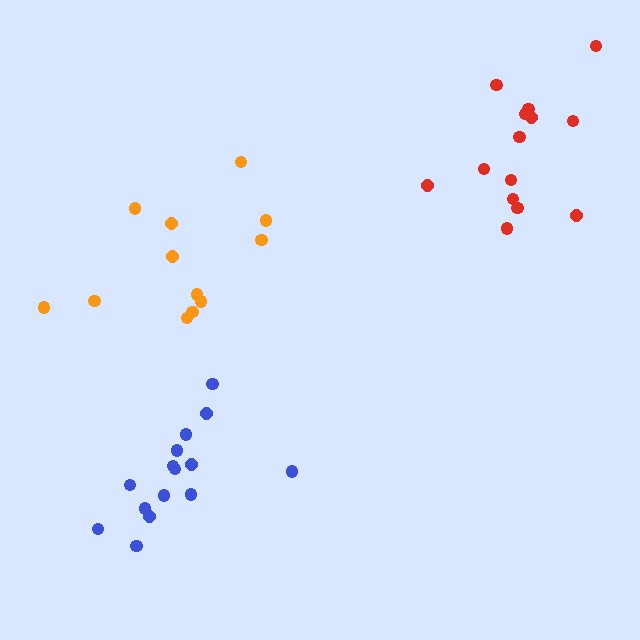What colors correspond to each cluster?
The clusters are colored: orange, blue, red.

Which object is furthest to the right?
The red cluster is rightmost.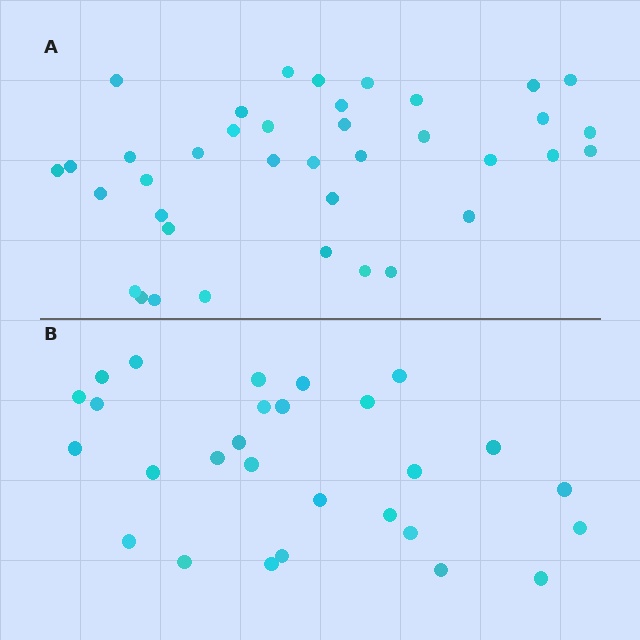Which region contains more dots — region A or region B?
Region A (the top region) has more dots.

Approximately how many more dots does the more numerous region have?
Region A has roughly 10 or so more dots than region B.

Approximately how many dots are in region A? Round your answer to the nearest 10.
About 40 dots. (The exact count is 38, which rounds to 40.)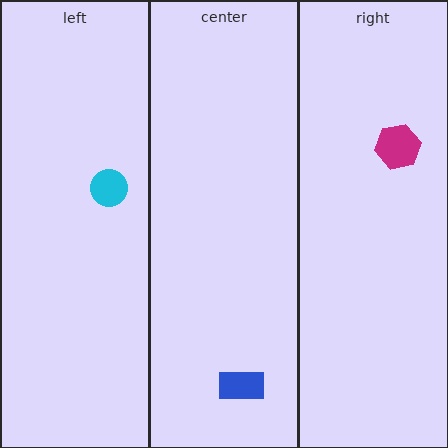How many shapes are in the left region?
1.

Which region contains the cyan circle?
The left region.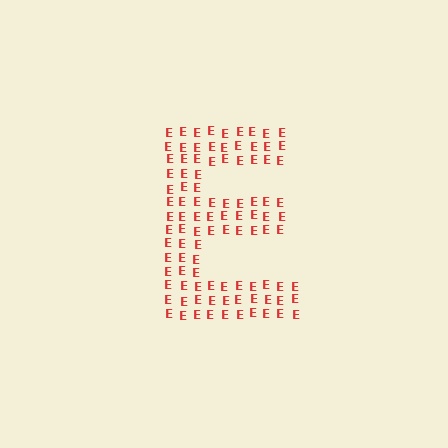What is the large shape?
The large shape is the letter E.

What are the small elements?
The small elements are letter E's.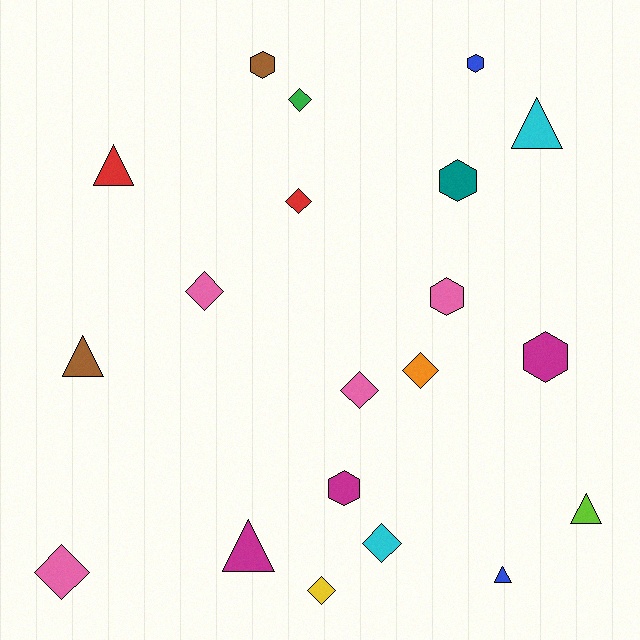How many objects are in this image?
There are 20 objects.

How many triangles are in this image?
There are 6 triangles.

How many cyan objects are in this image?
There are 2 cyan objects.